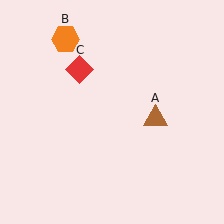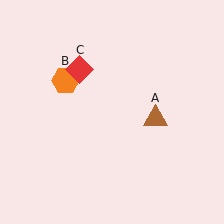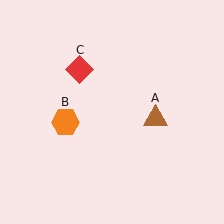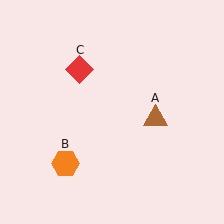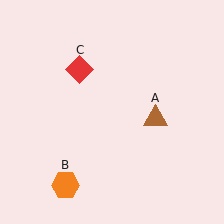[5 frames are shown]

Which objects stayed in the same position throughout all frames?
Brown triangle (object A) and red diamond (object C) remained stationary.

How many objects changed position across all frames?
1 object changed position: orange hexagon (object B).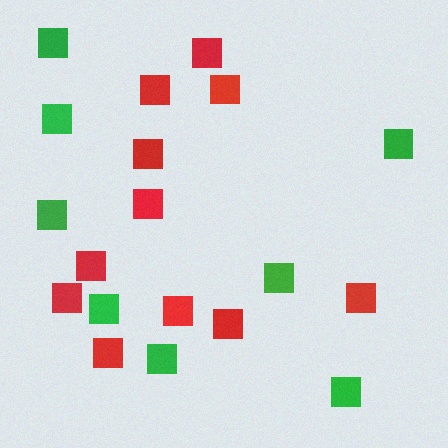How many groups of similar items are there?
There are 2 groups: one group of red squares (11) and one group of green squares (8).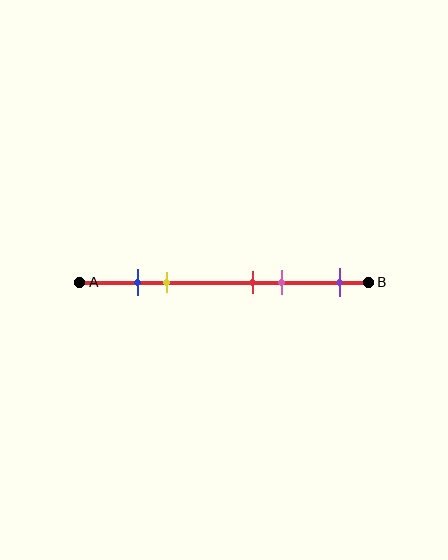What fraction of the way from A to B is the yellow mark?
The yellow mark is approximately 30% (0.3) of the way from A to B.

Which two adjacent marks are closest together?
The blue and yellow marks are the closest adjacent pair.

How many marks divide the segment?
There are 5 marks dividing the segment.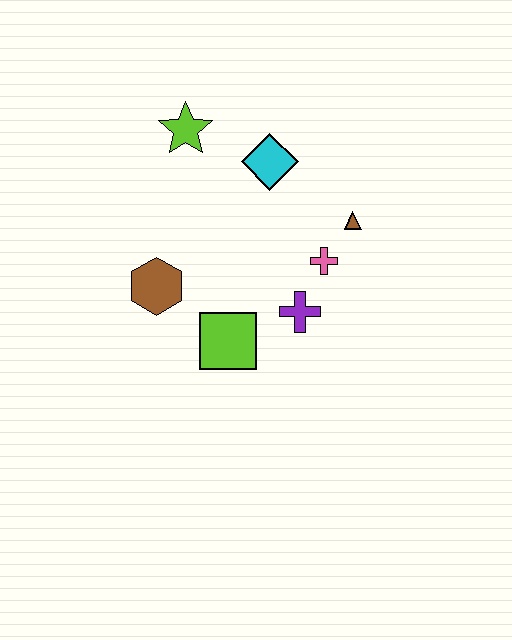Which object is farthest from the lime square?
The lime star is farthest from the lime square.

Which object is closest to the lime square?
The purple cross is closest to the lime square.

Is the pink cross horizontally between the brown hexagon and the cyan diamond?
No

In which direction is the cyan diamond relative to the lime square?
The cyan diamond is above the lime square.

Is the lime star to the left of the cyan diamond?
Yes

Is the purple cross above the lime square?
Yes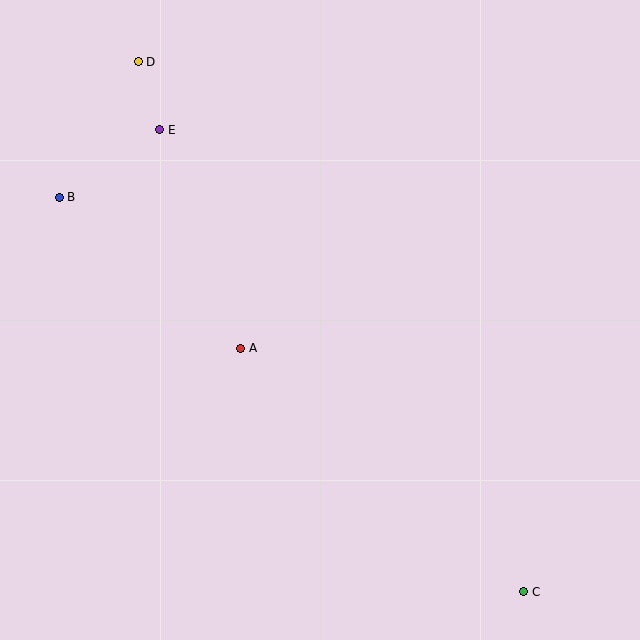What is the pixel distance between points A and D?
The distance between A and D is 304 pixels.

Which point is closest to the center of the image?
Point A at (241, 348) is closest to the center.